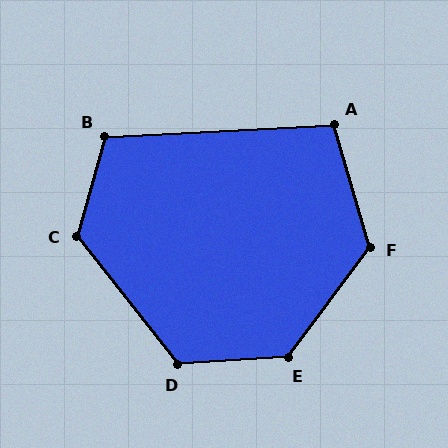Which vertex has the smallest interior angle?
A, at approximately 104 degrees.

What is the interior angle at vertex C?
Approximately 126 degrees (obtuse).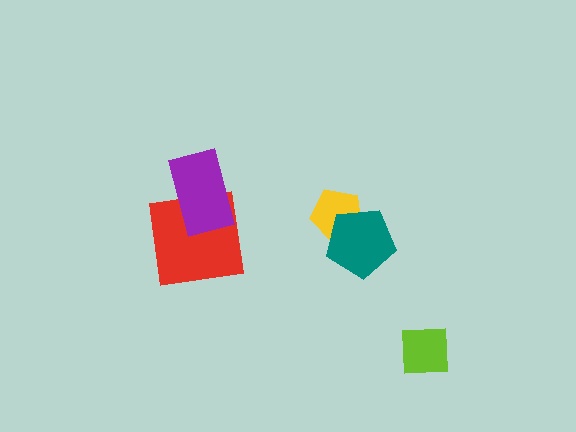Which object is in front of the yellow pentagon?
The teal pentagon is in front of the yellow pentagon.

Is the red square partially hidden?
Yes, it is partially covered by another shape.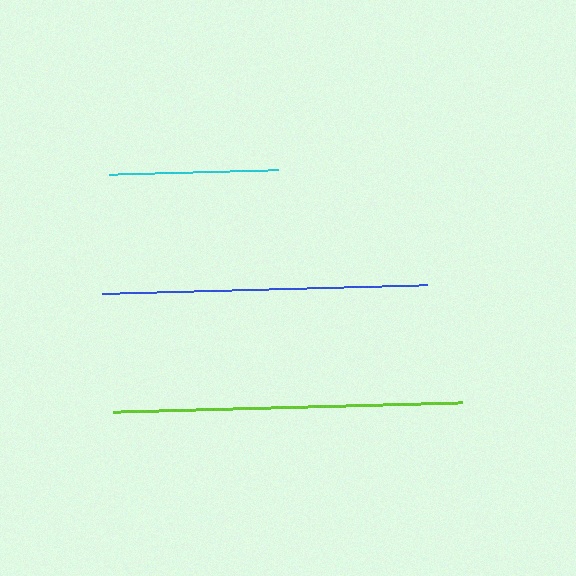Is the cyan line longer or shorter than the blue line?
The blue line is longer than the cyan line.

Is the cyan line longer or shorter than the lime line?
The lime line is longer than the cyan line.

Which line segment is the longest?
The lime line is the longest at approximately 348 pixels.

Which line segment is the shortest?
The cyan line is the shortest at approximately 169 pixels.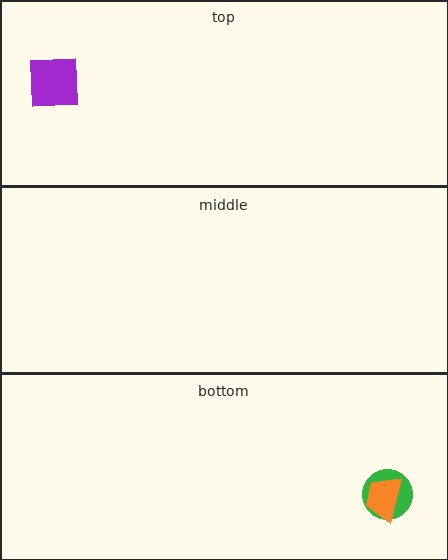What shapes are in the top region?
The purple square.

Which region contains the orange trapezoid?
The bottom region.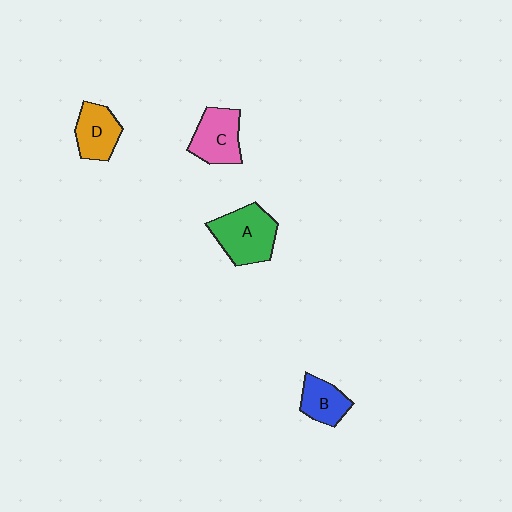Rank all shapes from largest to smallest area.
From largest to smallest: A (green), C (pink), D (orange), B (blue).